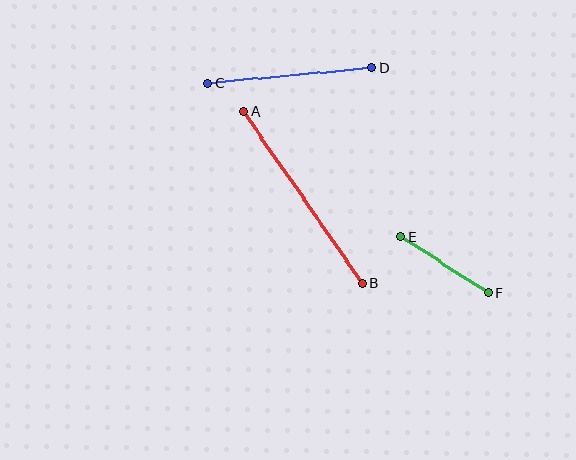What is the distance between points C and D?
The distance is approximately 164 pixels.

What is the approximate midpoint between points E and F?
The midpoint is at approximately (444, 265) pixels.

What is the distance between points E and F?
The distance is approximately 104 pixels.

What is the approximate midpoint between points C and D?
The midpoint is at approximately (290, 75) pixels.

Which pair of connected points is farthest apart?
Points A and B are farthest apart.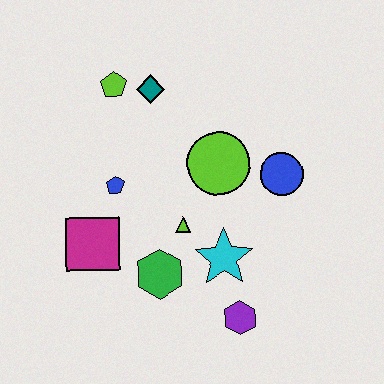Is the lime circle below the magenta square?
No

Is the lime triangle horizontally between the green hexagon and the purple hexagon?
Yes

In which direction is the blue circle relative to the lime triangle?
The blue circle is to the right of the lime triangle.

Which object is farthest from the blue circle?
The magenta square is farthest from the blue circle.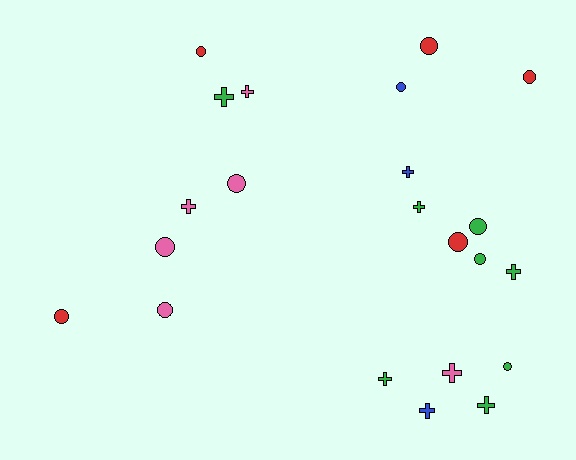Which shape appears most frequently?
Circle, with 12 objects.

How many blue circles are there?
There is 1 blue circle.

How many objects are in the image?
There are 22 objects.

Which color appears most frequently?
Green, with 8 objects.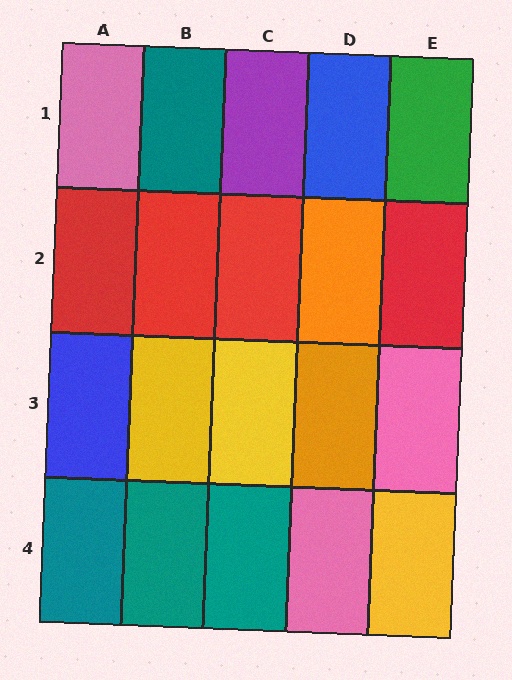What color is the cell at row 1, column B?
Teal.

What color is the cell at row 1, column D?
Blue.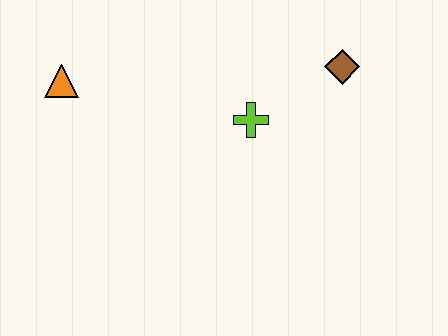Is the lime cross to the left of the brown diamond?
Yes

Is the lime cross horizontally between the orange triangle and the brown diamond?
Yes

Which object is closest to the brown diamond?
The lime cross is closest to the brown diamond.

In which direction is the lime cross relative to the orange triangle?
The lime cross is to the right of the orange triangle.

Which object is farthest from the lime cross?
The orange triangle is farthest from the lime cross.